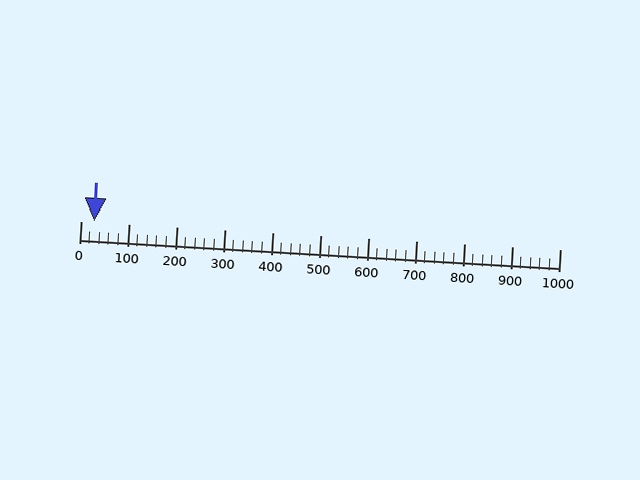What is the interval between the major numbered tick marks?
The major tick marks are spaced 100 units apart.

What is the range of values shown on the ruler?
The ruler shows values from 0 to 1000.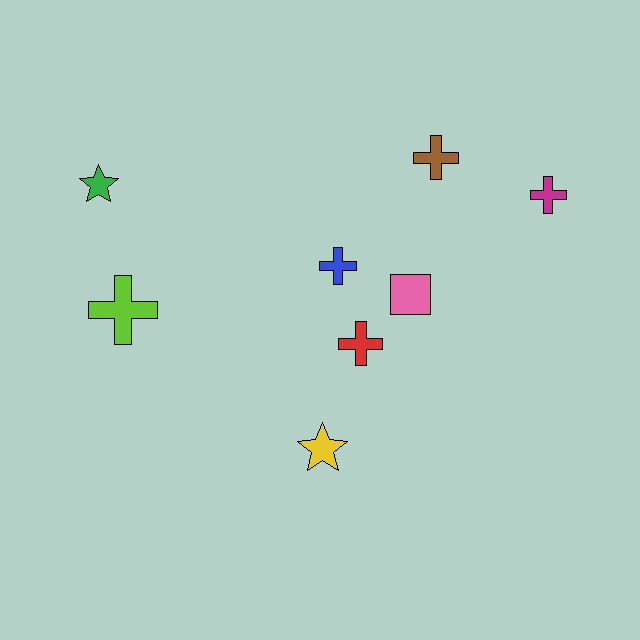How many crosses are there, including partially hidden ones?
There are 5 crosses.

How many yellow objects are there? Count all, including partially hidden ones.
There is 1 yellow object.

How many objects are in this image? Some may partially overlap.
There are 8 objects.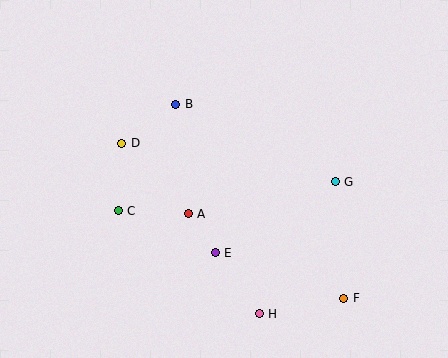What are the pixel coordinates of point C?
Point C is at (118, 211).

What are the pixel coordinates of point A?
Point A is at (188, 214).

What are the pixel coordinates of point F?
Point F is at (344, 298).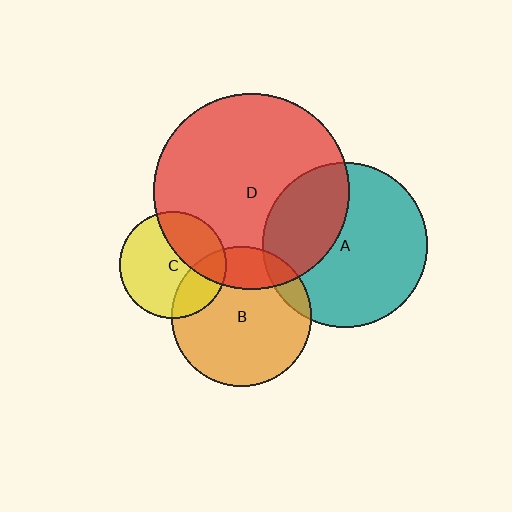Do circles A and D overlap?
Yes.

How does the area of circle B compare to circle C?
Approximately 1.7 times.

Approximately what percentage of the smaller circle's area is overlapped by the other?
Approximately 35%.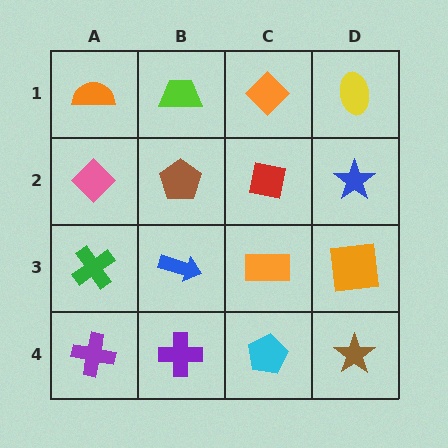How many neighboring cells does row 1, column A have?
2.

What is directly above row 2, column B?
A lime trapezoid.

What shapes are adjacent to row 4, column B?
A blue arrow (row 3, column B), a purple cross (row 4, column A), a cyan pentagon (row 4, column C).